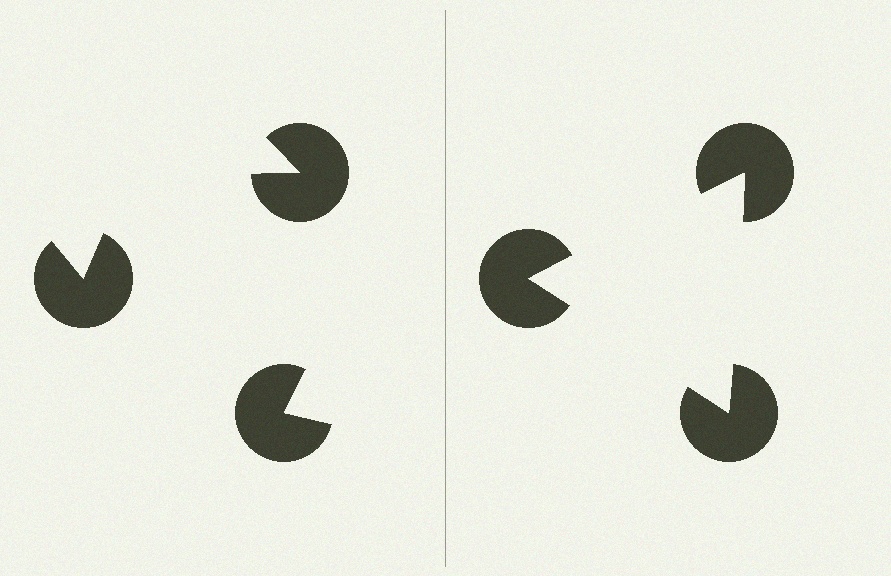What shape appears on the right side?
An illusory triangle.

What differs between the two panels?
The pac-man discs are positioned identically on both sides; only the wedge orientations differ. On the right they align to a triangle; on the left they are misaligned.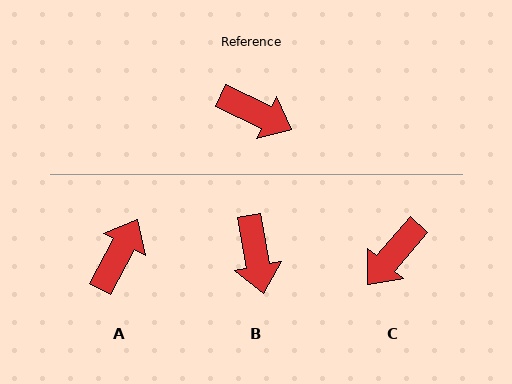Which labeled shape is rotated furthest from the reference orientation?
C, about 105 degrees away.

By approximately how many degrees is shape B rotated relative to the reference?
Approximately 54 degrees clockwise.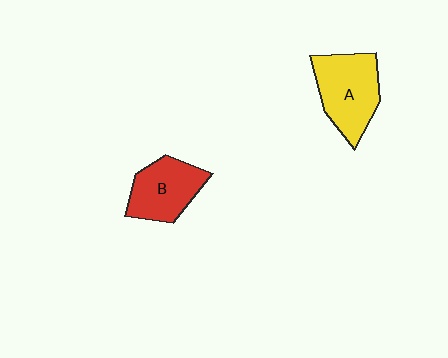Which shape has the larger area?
Shape A (yellow).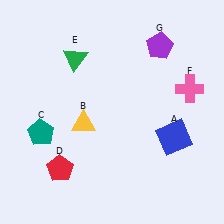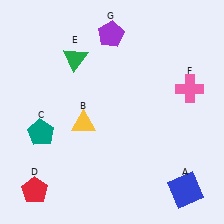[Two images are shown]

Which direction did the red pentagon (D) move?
The red pentagon (D) moved left.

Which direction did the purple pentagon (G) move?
The purple pentagon (G) moved left.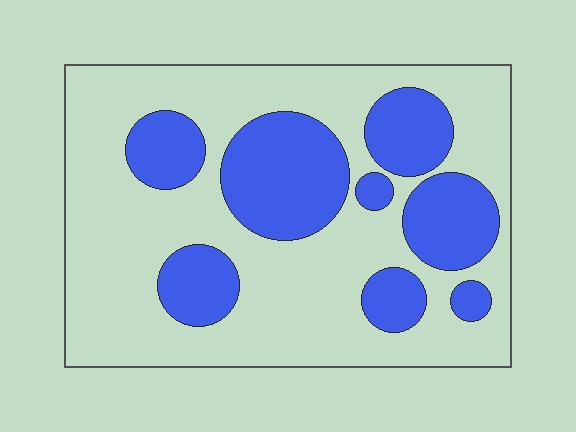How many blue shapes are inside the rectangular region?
8.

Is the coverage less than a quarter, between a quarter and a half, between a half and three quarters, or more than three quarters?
Between a quarter and a half.